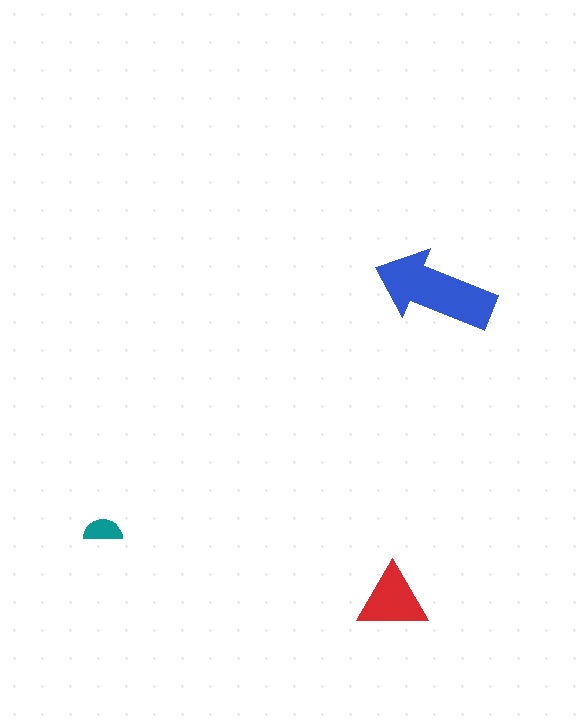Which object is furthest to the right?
The blue arrow is rightmost.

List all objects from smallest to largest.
The teal semicircle, the red triangle, the blue arrow.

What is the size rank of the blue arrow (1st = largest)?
1st.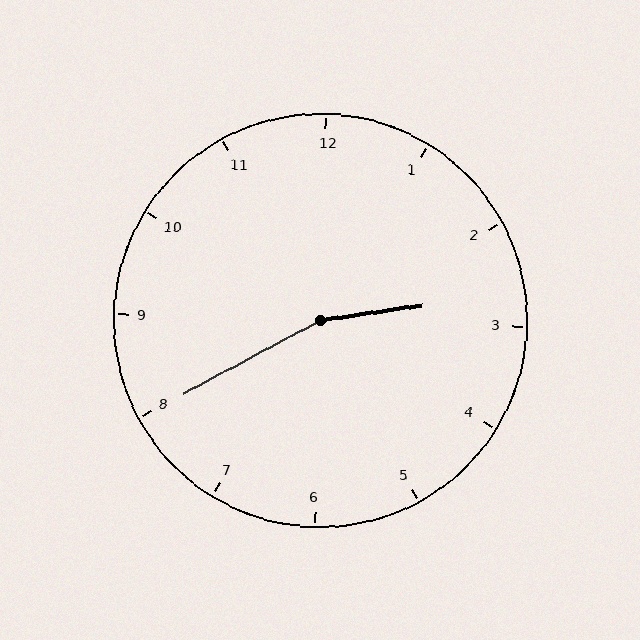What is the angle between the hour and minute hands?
Approximately 160 degrees.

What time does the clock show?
2:40.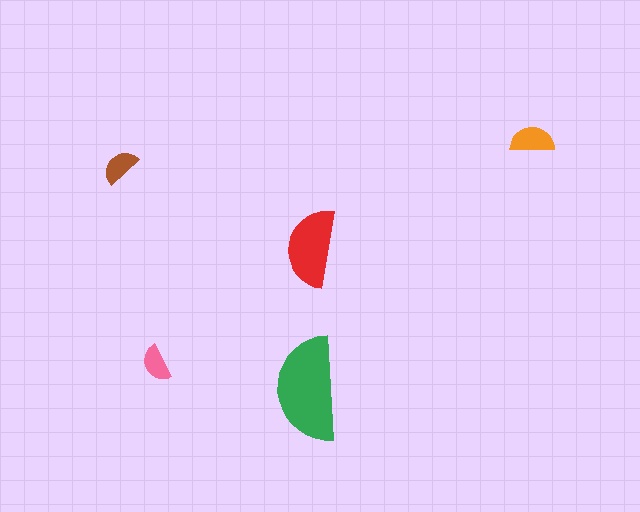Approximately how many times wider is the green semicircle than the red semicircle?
About 1.5 times wider.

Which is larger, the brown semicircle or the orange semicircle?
The orange one.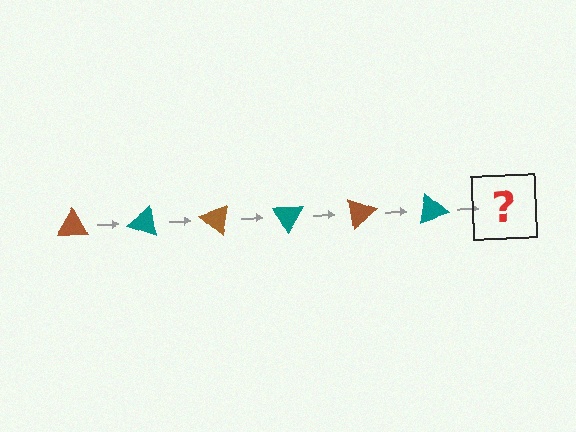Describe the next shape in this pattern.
It should be a brown triangle, rotated 120 degrees from the start.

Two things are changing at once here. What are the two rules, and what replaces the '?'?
The two rules are that it rotates 20 degrees each step and the color cycles through brown and teal. The '?' should be a brown triangle, rotated 120 degrees from the start.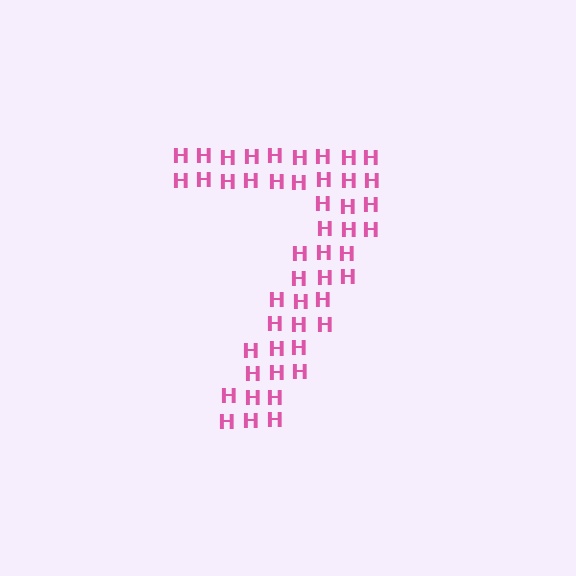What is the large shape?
The large shape is the digit 7.